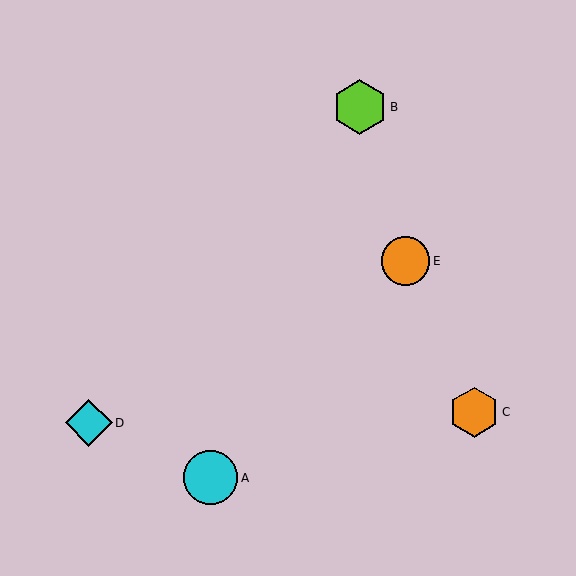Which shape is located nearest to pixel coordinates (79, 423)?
The cyan diamond (labeled D) at (89, 423) is nearest to that location.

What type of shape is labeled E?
Shape E is an orange circle.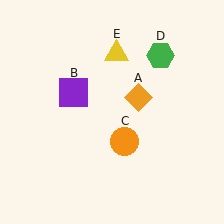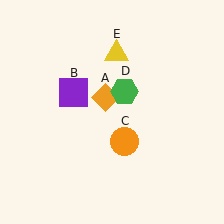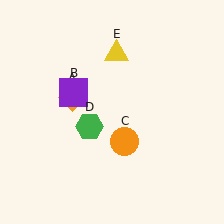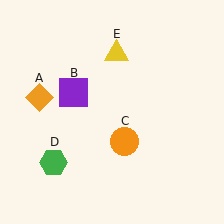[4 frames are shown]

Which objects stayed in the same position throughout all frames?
Purple square (object B) and orange circle (object C) and yellow triangle (object E) remained stationary.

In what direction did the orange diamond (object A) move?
The orange diamond (object A) moved left.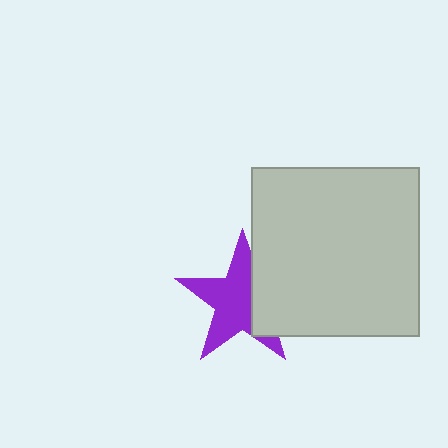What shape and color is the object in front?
The object in front is a light gray square.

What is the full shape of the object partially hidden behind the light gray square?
The partially hidden object is a purple star.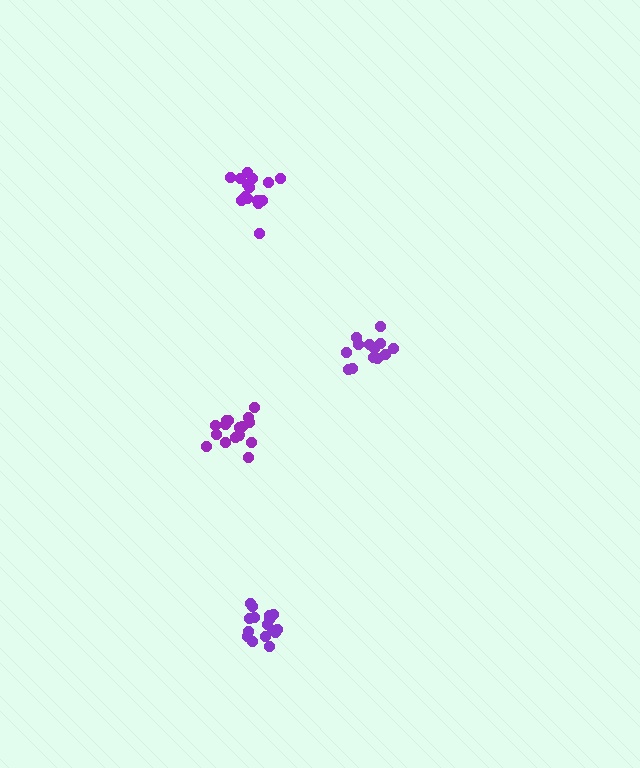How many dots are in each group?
Group 1: 16 dots, Group 2: 15 dots, Group 3: 16 dots, Group 4: 13 dots (60 total).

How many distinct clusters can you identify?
There are 4 distinct clusters.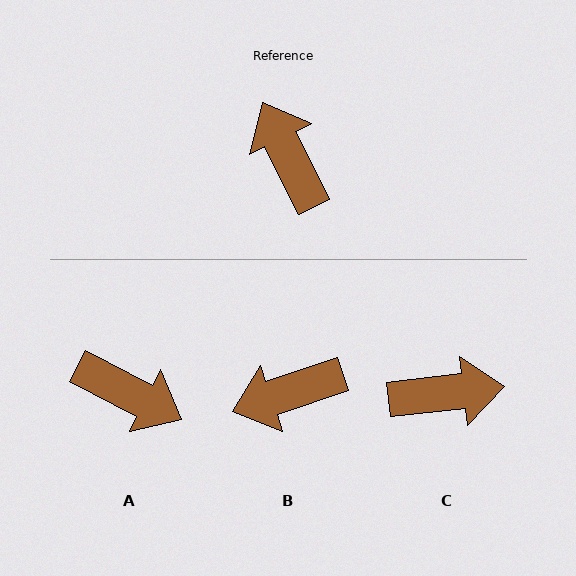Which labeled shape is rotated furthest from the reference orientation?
A, about 143 degrees away.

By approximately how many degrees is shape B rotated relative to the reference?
Approximately 82 degrees counter-clockwise.